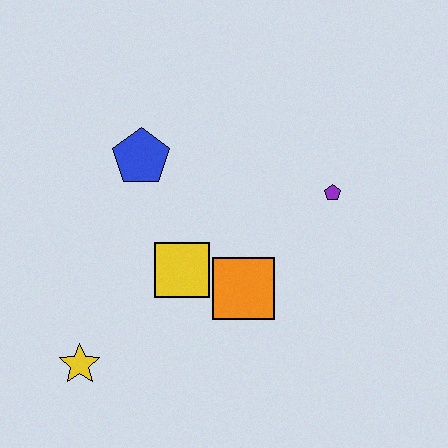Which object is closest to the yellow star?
The yellow square is closest to the yellow star.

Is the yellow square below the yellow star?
No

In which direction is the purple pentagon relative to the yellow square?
The purple pentagon is to the right of the yellow square.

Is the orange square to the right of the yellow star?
Yes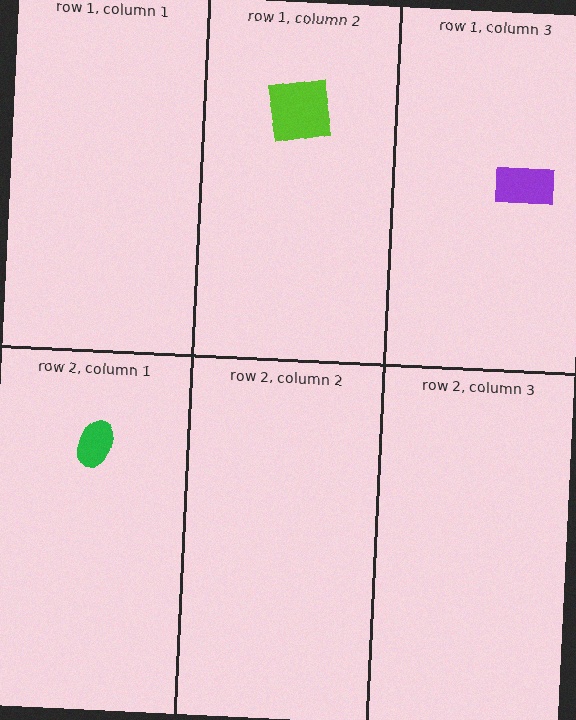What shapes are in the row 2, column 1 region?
The green ellipse.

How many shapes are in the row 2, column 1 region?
1.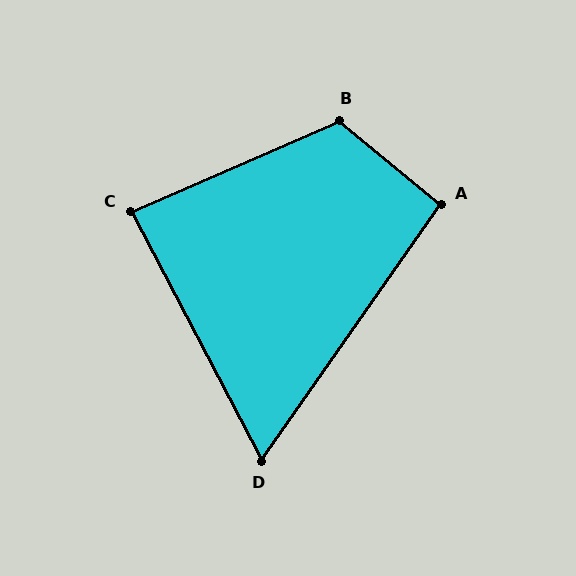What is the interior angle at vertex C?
Approximately 86 degrees (approximately right).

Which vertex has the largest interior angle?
B, at approximately 117 degrees.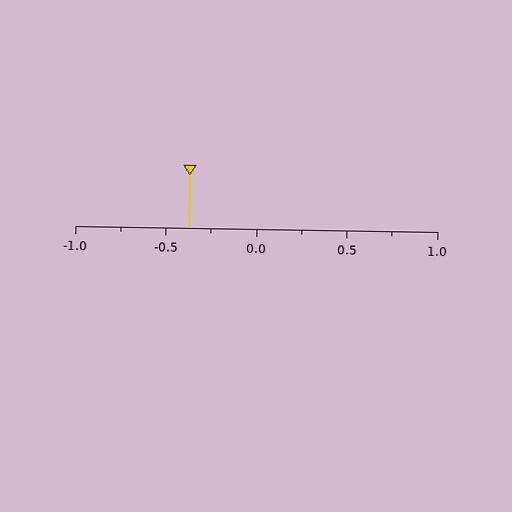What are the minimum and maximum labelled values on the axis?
The axis runs from -1.0 to 1.0.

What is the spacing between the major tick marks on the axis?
The major ticks are spaced 0.5 apart.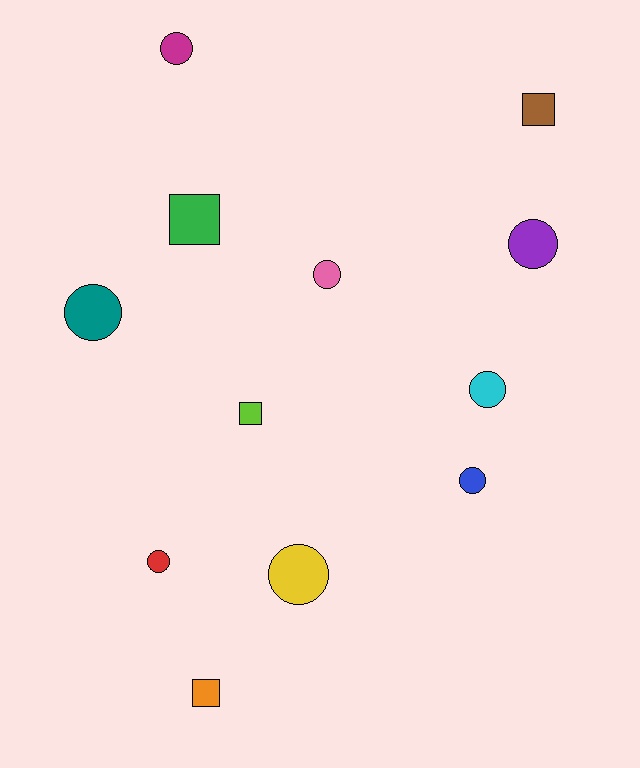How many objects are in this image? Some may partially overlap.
There are 12 objects.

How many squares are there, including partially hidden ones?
There are 4 squares.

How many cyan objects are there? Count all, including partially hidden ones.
There is 1 cyan object.